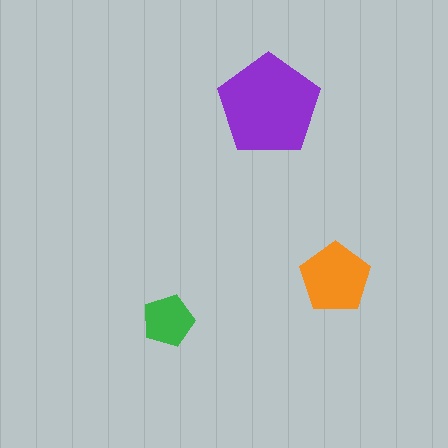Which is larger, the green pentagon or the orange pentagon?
The orange one.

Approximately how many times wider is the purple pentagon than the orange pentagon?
About 1.5 times wider.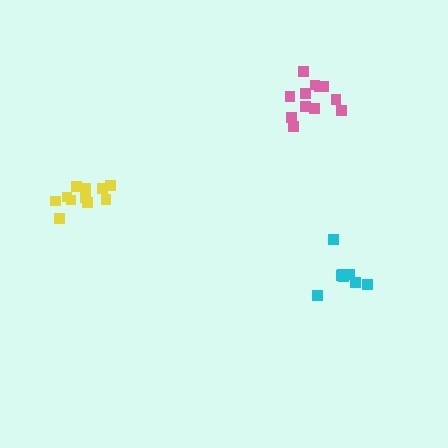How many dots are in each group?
Group 1: 8 dots, Group 2: 11 dots, Group 3: 12 dots (31 total).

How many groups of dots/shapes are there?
There are 3 groups.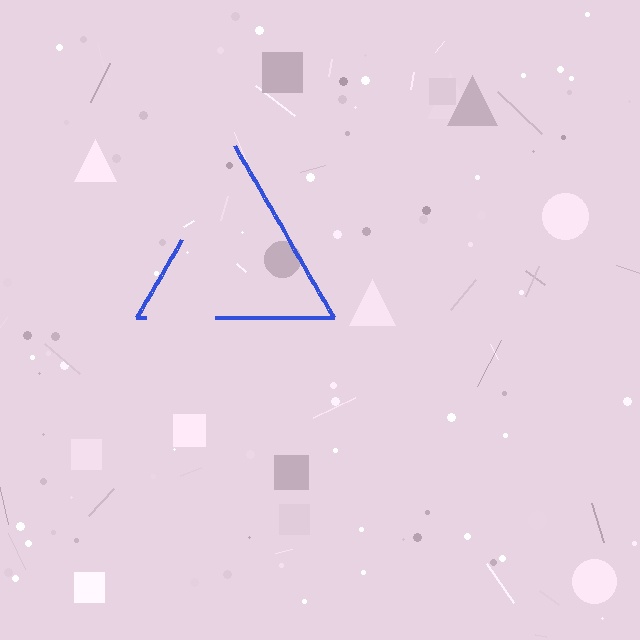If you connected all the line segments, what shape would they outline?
They would outline a triangle.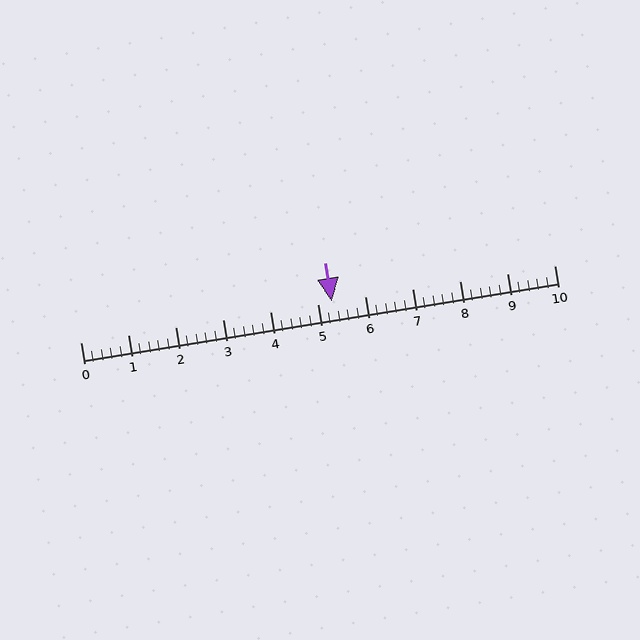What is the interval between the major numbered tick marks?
The major tick marks are spaced 1 units apart.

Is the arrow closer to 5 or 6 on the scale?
The arrow is closer to 5.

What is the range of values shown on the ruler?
The ruler shows values from 0 to 10.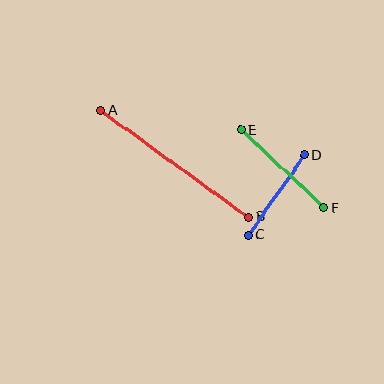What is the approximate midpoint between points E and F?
The midpoint is at approximately (283, 169) pixels.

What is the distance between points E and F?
The distance is approximately 114 pixels.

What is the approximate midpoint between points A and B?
The midpoint is at approximately (174, 164) pixels.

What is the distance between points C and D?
The distance is approximately 98 pixels.